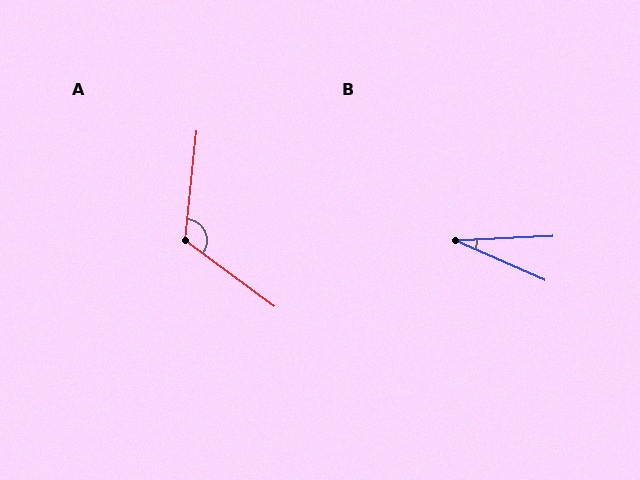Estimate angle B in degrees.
Approximately 26 degrees.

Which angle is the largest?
A, at approximately 121 degrees.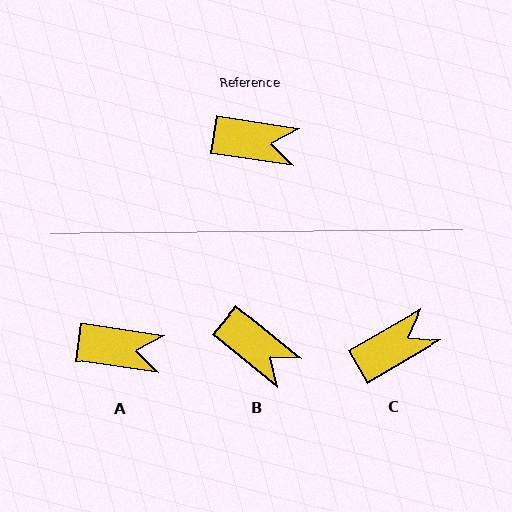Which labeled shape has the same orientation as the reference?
A.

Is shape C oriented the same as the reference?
No, it is off by about 39 degrees.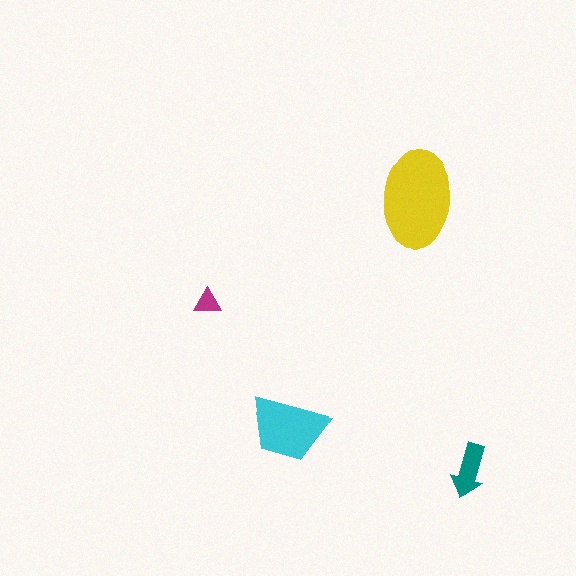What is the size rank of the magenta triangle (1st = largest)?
4th.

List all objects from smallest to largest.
The magenta triangle, the teal arrow, the cyan trapezoid, the yellow ellipse.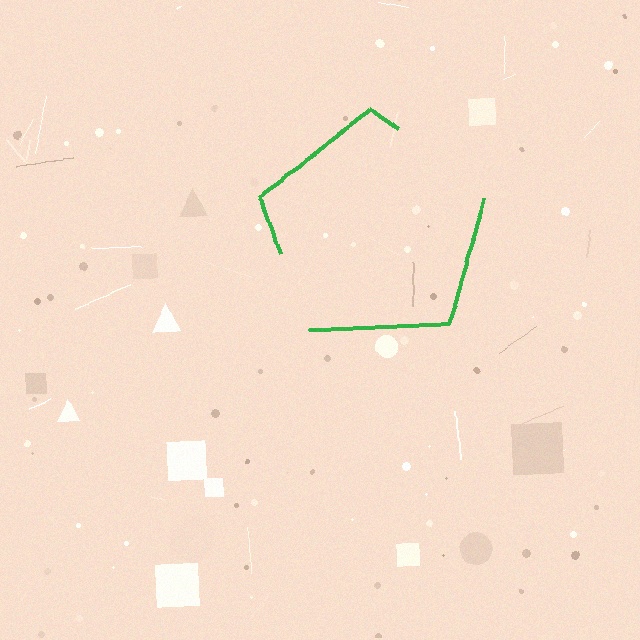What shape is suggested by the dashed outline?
The dashed outline suggests a pentagon.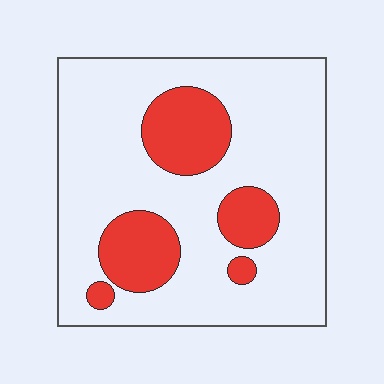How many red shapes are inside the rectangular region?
5.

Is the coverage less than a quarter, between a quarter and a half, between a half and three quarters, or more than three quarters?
Less than a quarter.